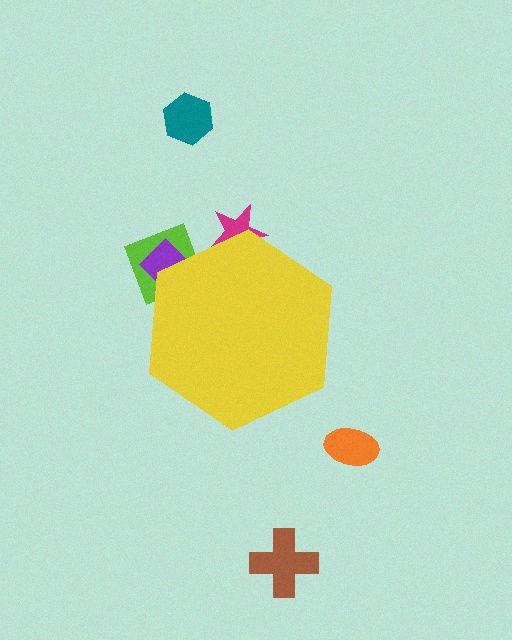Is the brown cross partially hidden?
No, the brown cross is fully visible.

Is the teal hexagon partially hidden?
No, the teal hexagon is fully visible.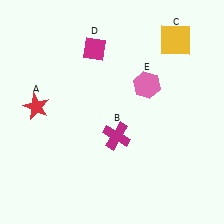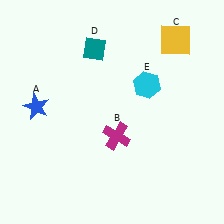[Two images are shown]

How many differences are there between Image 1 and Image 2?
There are 3 differences between the two images.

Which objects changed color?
A changed from red to blue. D changed from magenta to teal. E changed from pink to cyan.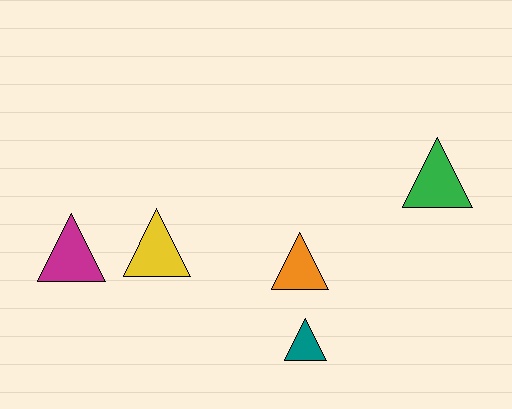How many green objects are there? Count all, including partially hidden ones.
There is 1 green object.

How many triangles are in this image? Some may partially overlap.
There are 5 triangles.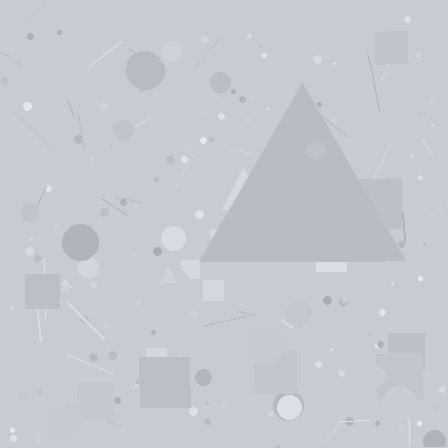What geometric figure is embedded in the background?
A triangle is embedded in the background.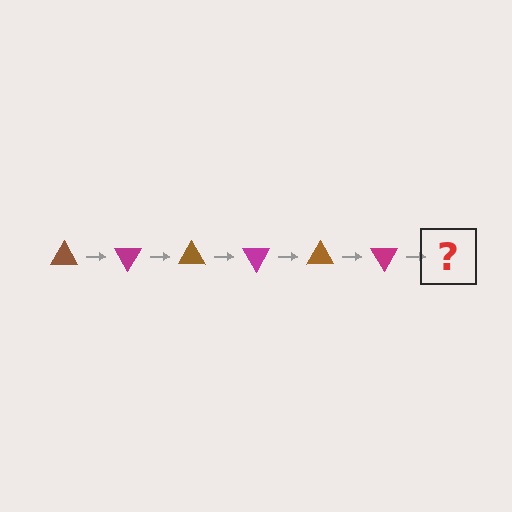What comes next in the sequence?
The next element should be a brown triangle, rotated 360 degrees from the start.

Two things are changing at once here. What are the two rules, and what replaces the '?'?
The two rules are that it rotates 60 degrees each step and the color cycles through brown and magenta. The '?' should be a brown triangle, rotated 360 degrees from the start.